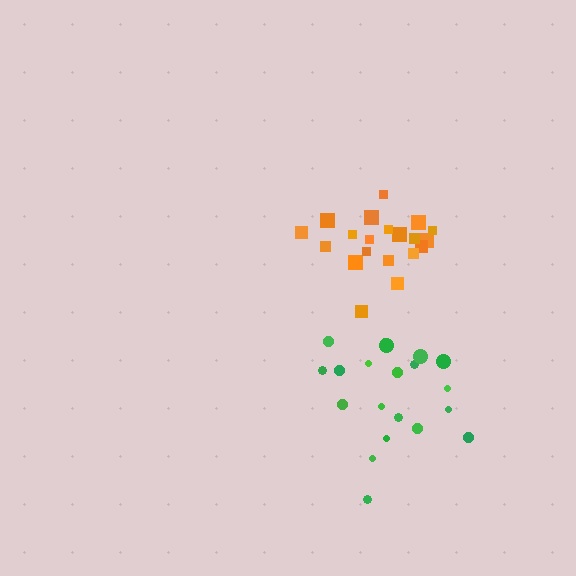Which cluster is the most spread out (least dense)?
Green.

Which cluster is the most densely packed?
Orange.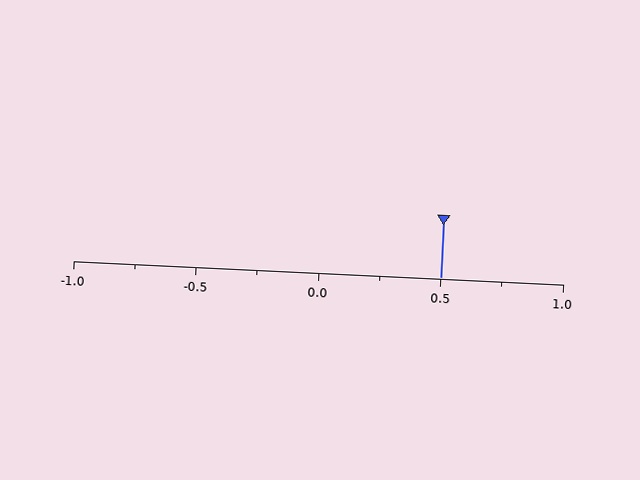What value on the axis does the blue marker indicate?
The marker indicates approximately 0.5.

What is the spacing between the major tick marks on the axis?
The major ticks are spaced 0.5 apart.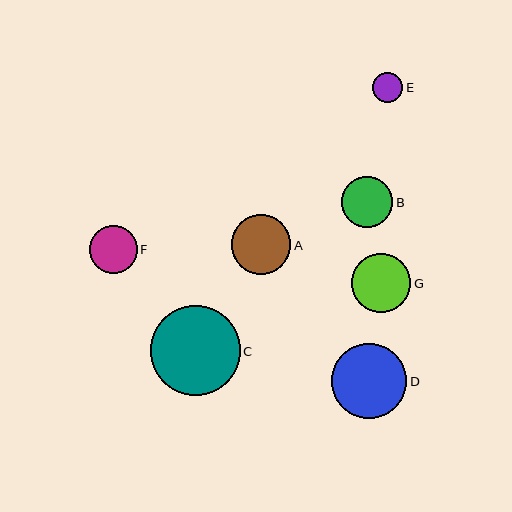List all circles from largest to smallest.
From largest to smallest: C, D, A, G, B, F, E.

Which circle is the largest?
Circle C is the largest with a size of approximately 90 pixels.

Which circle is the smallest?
Circle E is the smallest with a size of approximately 30 pixels.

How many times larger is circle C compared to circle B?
Circle C is approximately 1.7 times the size of circle B.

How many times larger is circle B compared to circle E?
Circle B is approximately 1.7 times the size of circle E.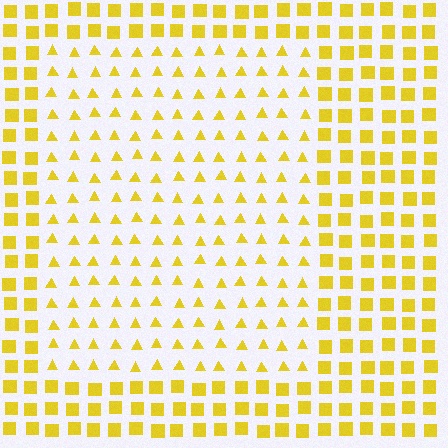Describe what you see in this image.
The image is filled with small yellow elements arranged in a uniform grid. A rectangle-shaped region contains triangles, while the surrounding area contains squares. The boundary is defined purely by the change in element shape.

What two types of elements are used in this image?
The image uses triangles inside the rectangle region and squares outside it.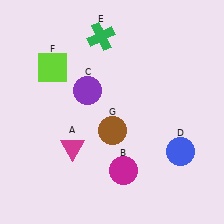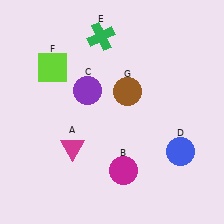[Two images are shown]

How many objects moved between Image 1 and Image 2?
1 object moved between the two images.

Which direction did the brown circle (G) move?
The brown circle (G) moved up.